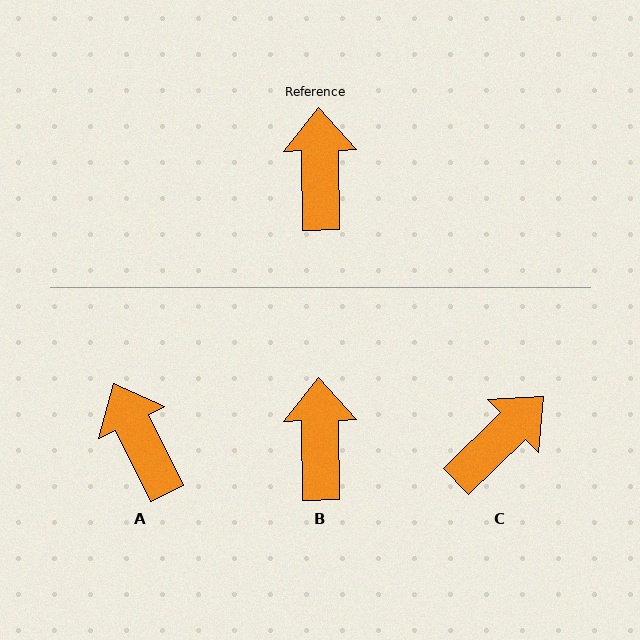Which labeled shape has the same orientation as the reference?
B.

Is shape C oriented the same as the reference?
No, it is off by about 47 degrees.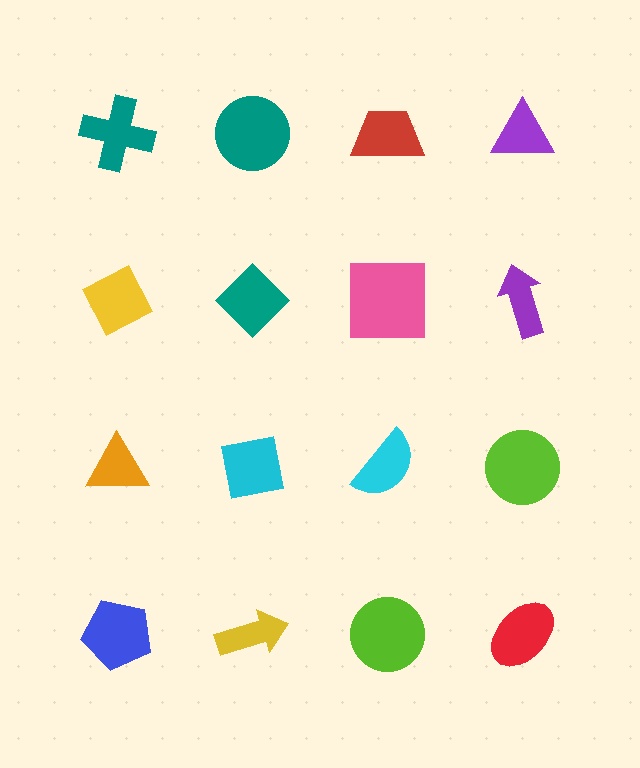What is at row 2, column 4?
A purple arrow.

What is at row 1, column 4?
A purple triangle.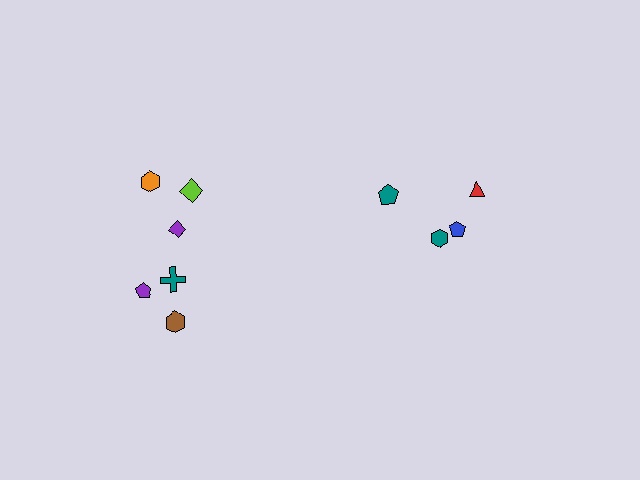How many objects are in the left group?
There are 6 objects.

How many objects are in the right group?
There are 4 objects.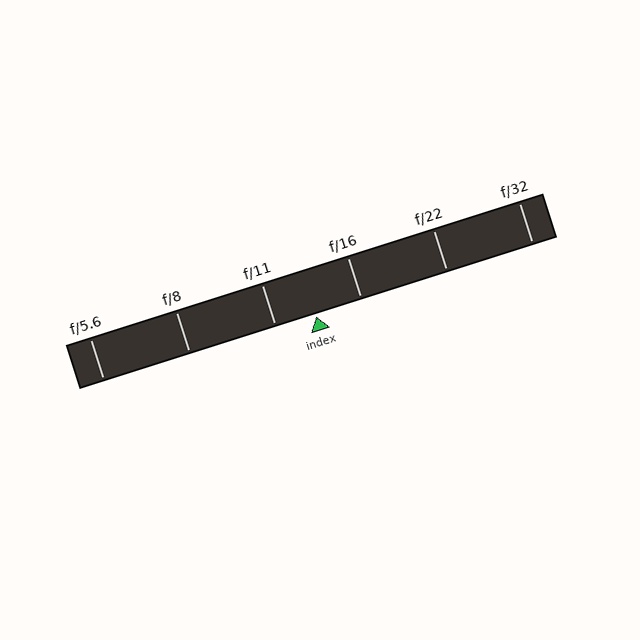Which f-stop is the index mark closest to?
The index mark is closest to f/11.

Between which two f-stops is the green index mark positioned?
The index mark is between f/11 and f/16.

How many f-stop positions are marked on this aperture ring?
There are 6 f-stop positions marked.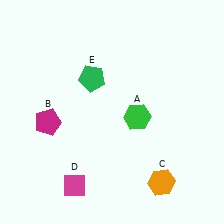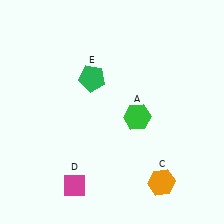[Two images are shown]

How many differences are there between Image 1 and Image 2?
There is 1 difference between the two images.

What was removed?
The magenta pentagon (B) was removed in Image 2.